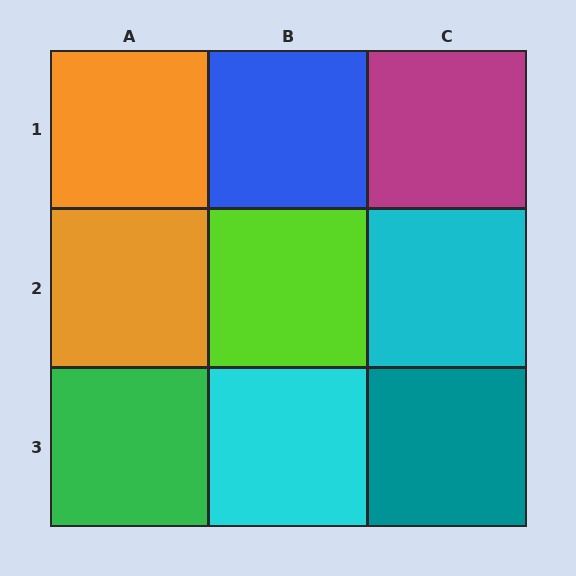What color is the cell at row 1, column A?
Orange.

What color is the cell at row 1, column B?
Blue.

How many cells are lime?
1 cell is lime.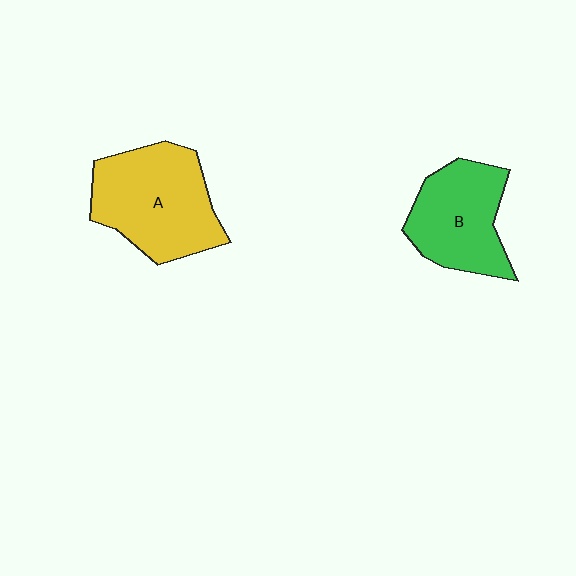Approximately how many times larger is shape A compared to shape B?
Approximately 1.3 times.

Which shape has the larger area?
Shape A (yellow).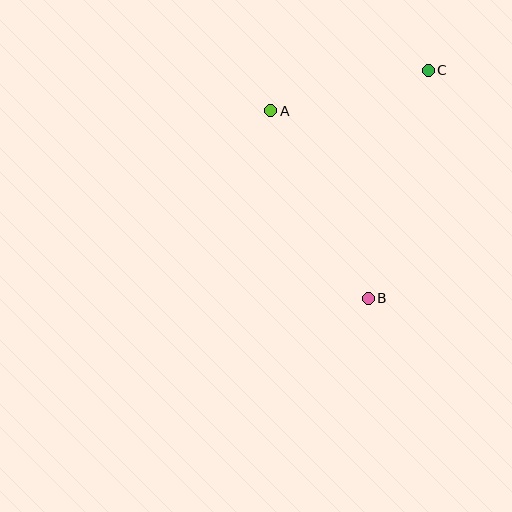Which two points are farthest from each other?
Points B and C are farthest from each other.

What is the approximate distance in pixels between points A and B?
The distance between A and B is approximately 211 pixels.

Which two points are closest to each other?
Points A and C are closest to each other.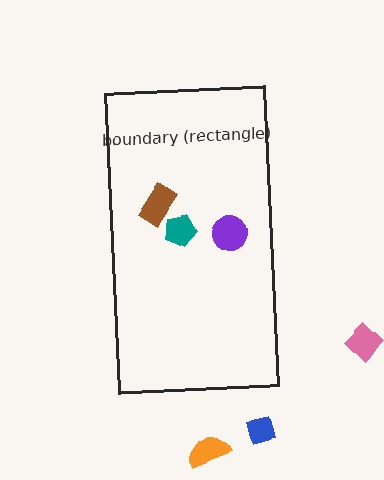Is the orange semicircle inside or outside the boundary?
Outside.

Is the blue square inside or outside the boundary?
Outside.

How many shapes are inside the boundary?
3 inside, 3 outside.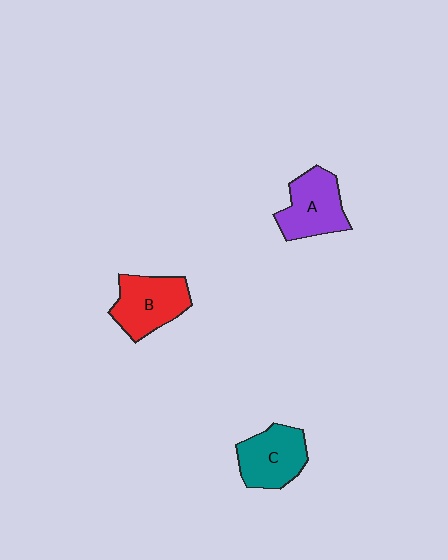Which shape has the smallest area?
Shape C (teal).